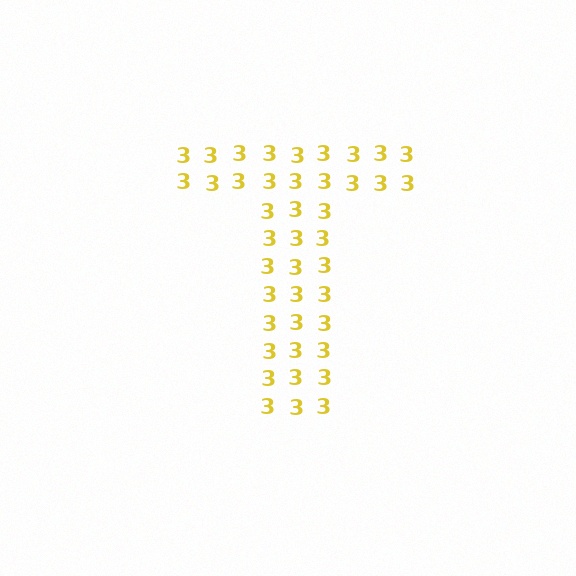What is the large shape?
The large shape is the letter T.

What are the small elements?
The small elements are digit 3's.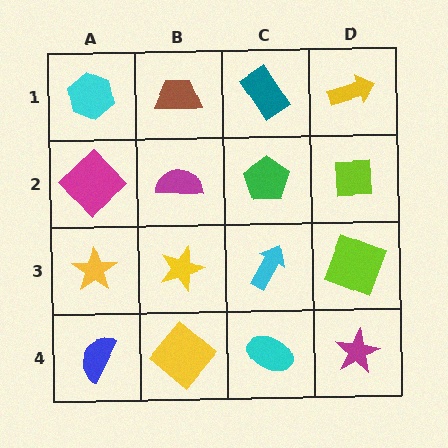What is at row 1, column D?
A yellow arrow.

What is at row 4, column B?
A yellow diamond.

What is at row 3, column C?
A cyan arrow.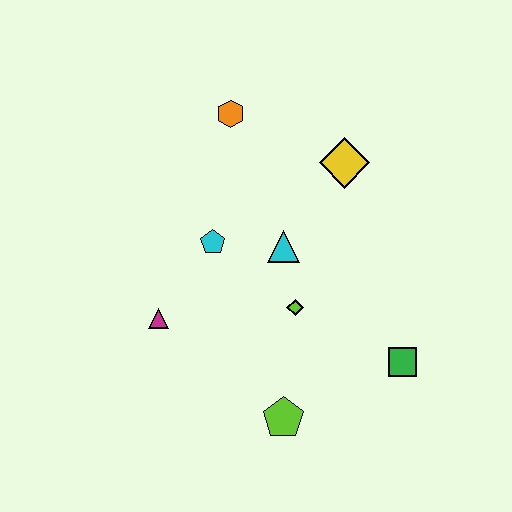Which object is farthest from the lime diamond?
The orange hexagon is farthest from the lime diamond.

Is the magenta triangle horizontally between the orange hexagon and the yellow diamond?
No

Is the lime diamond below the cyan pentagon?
Yes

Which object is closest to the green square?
The lime diamond is closest to the green square.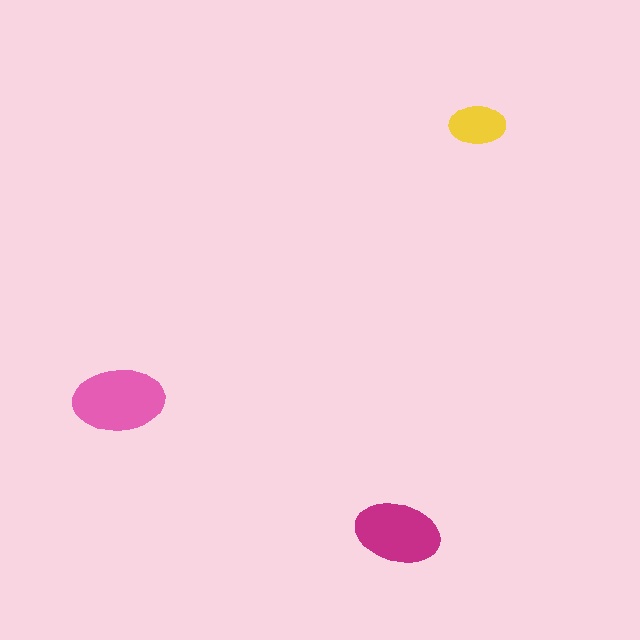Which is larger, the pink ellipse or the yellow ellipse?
The pink one.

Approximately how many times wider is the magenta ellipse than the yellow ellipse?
About 1.5 times wider.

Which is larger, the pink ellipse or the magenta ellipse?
The pink one.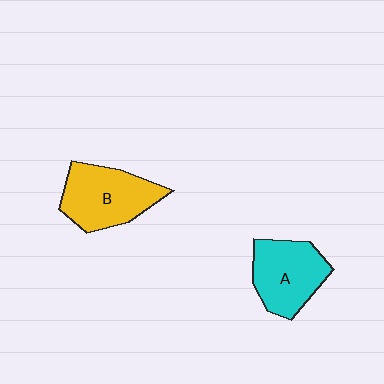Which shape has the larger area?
Shape B (yellow).